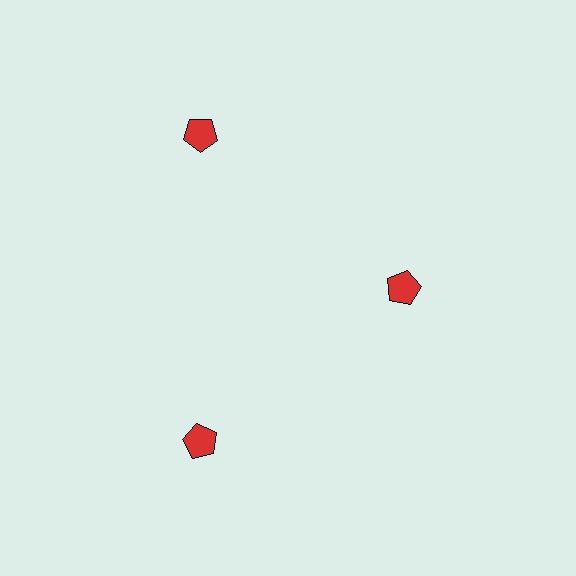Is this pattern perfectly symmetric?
No. The 3 red pentagons are arranged in a ring, but one element near the 3 o'clock position is pulled inward toward the center, breaking the 3-fold rotational symmetry.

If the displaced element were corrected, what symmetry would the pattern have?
It would have 3-fold rotational symmetry — the pattern would map onto itself every 120 degrees.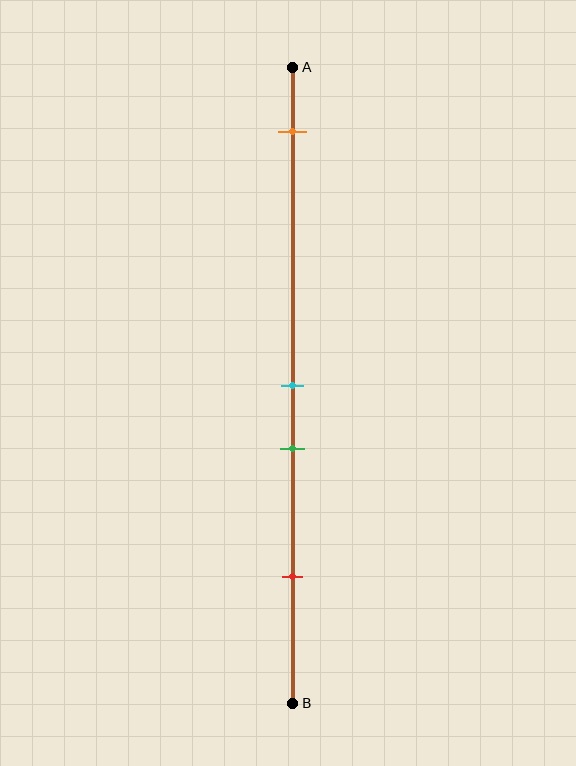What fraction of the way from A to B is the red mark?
The red mark is approximately 80% (0.8) of the way from A to B.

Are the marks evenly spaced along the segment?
No, the marks are not evenly spaced.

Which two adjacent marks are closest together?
The cyan and green marks are the closest adjacent pair.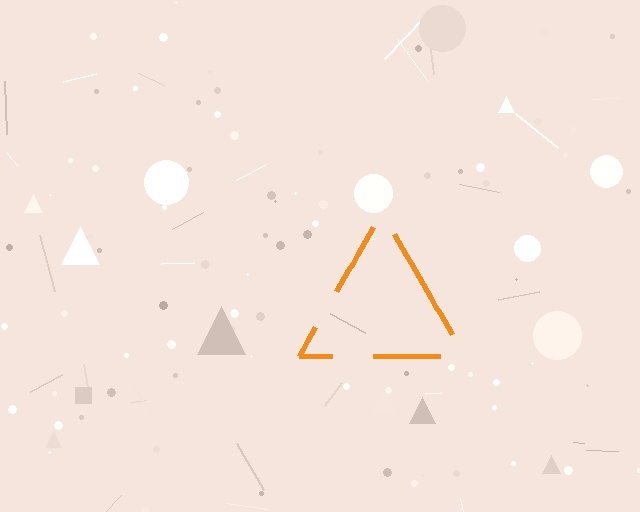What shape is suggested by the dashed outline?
The dashed outline suggests a triangle.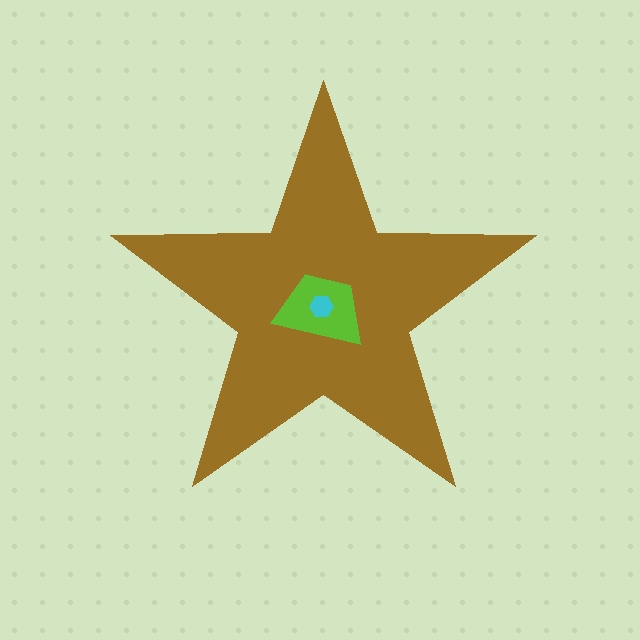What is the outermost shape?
The brown star.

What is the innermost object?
The cyan hexagon.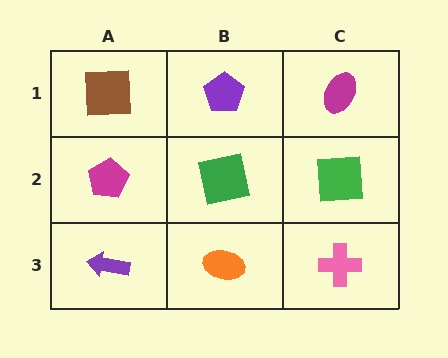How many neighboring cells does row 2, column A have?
3.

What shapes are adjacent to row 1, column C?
A green square (row 2, column C), a purple pentagon (row 1, column B).